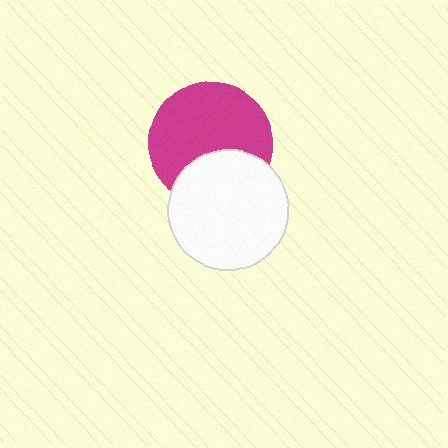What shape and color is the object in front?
The object in front is a white circle.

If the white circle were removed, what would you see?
You would see the complete magenta circle.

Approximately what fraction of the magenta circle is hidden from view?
Roughly 32% of the magenta circle is hidden behind the white circle.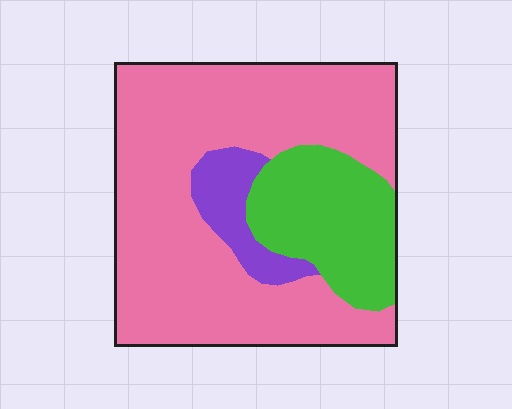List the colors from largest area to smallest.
From largest to smallest: pink, green, purple.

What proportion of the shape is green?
Green covers around 20% of the shape.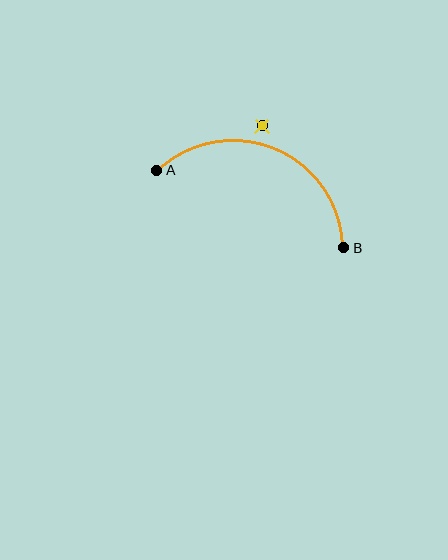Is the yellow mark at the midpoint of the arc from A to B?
No — the yellow mark does not lie on the arc at all. It sits slightly outside the curve.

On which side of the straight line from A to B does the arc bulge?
The arc bulges above the straight line connecting A and B.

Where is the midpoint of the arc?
The arc midpoint is the point on the curve farthest from the straight line joining A and B. It sits above that line.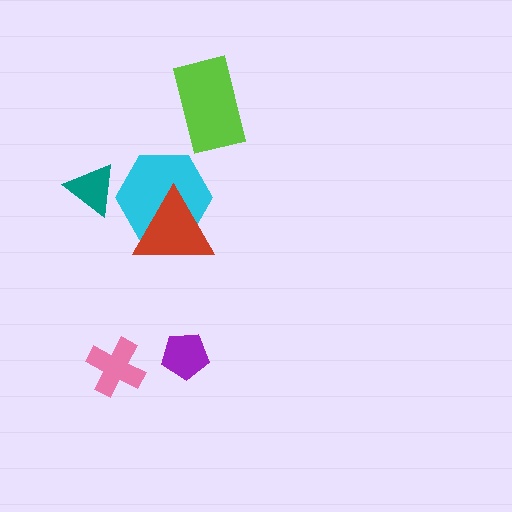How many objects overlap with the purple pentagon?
0 objects overlap with the purple pentagon.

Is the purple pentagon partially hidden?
No, no other shape covers it.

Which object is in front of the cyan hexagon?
The red triangle is in front of the cyan hexagon.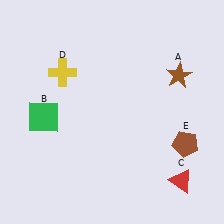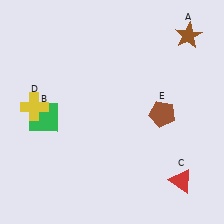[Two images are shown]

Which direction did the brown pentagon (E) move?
The brown pentagon (E) moved up.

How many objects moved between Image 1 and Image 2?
3 objects moved between the two images.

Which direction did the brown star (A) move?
The brown star (A) moved up.